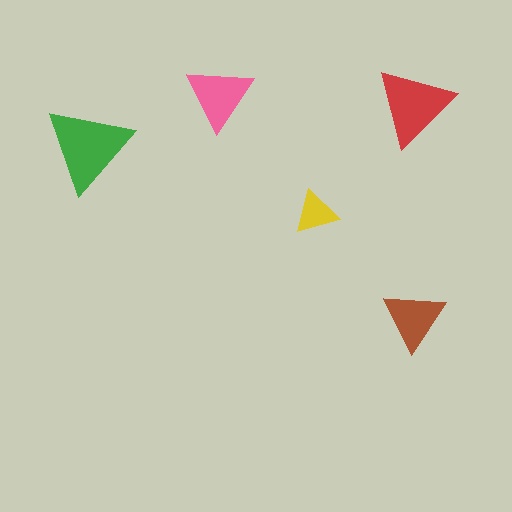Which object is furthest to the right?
The brown triangle is rightmost.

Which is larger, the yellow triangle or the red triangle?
The red one.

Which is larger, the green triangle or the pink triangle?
The green one.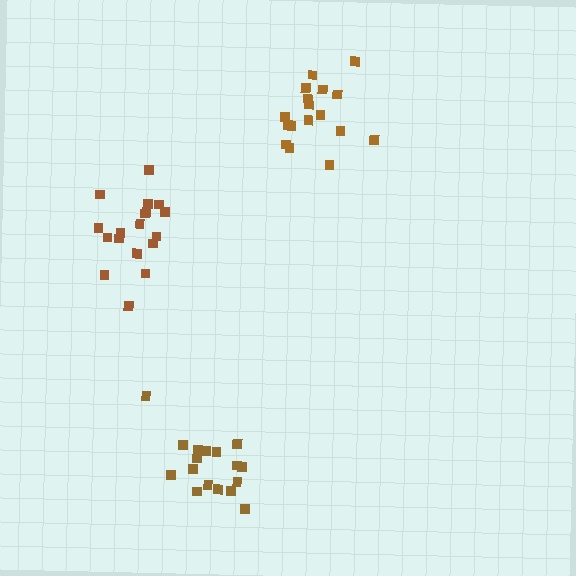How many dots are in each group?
Group 1: 18 dots, Group 2: 17 dots, Group 3: 17 dots (52 total).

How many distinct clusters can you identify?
There are 3 distinct clusters.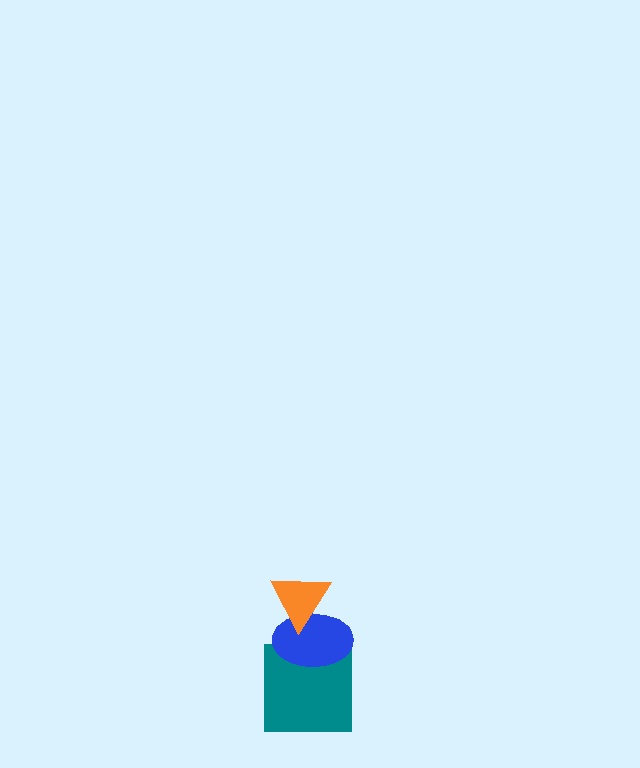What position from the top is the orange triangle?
The orange triangle is 1st from the top.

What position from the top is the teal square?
The teal square is 3rd from the top.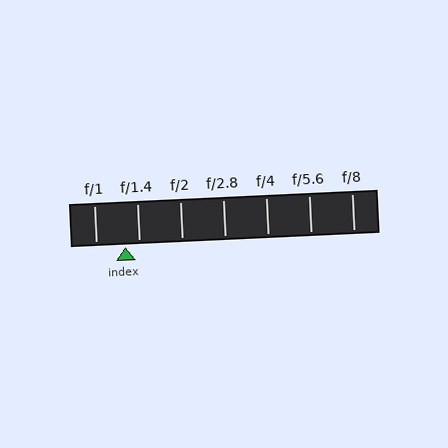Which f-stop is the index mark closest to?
The index mark is closest to f/1.4.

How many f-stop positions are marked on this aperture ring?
There are 7 f-stop positions marked.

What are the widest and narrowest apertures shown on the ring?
The widest aperture shown is f/1 and the narrowest is f/8.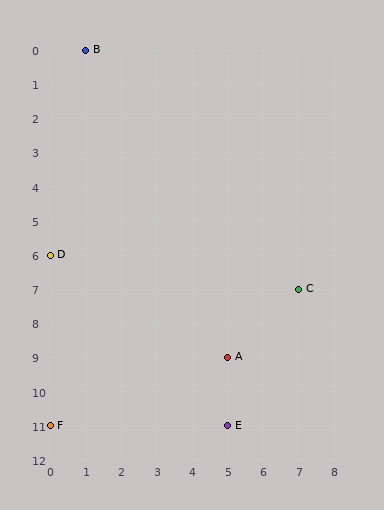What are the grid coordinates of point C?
Point C is at grid coordinates (7, 7).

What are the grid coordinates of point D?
Point D is at grid coordinates (0, 6).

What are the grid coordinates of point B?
Point B is at grid coordinates (1, 0).